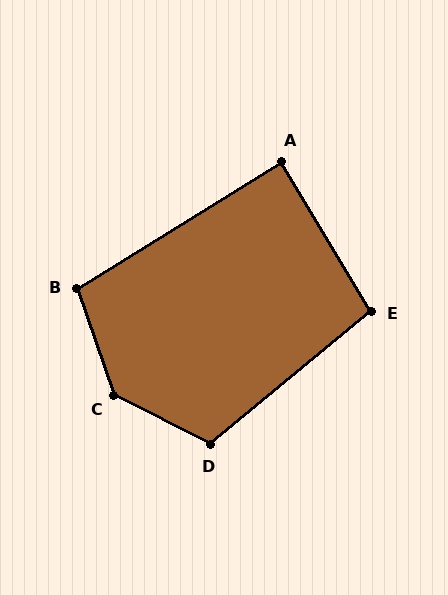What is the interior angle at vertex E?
Approximately 99 degrees (obtuse).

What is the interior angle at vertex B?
Approximately 103 degrees (obtuse).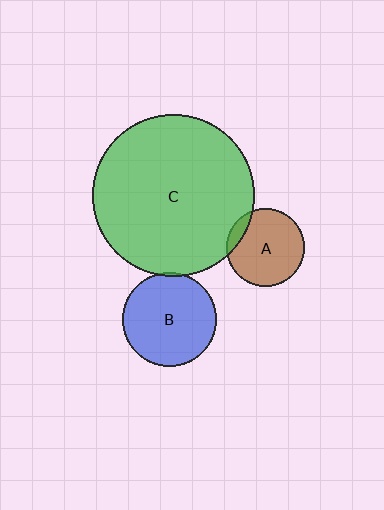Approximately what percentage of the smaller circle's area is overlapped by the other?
Approximately 5%.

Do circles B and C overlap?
Yes.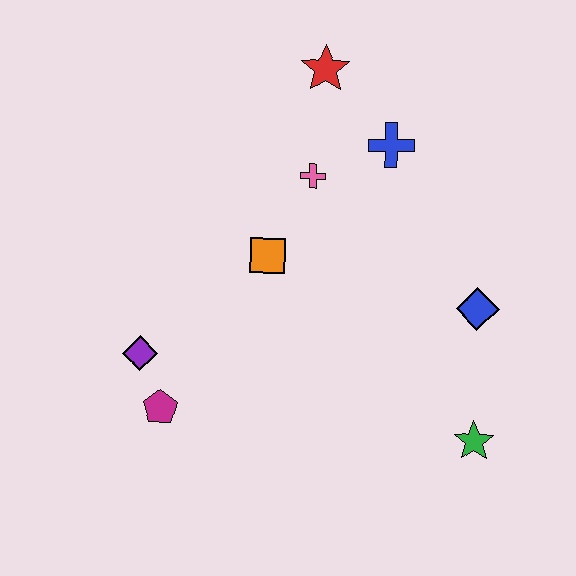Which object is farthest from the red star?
The green star is farthest from the red star.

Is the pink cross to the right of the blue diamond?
No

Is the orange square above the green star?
Yes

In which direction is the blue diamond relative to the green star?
The blue diamond is above the green star.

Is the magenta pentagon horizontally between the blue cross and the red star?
No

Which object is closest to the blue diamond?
The green star is closest to the blue diamond.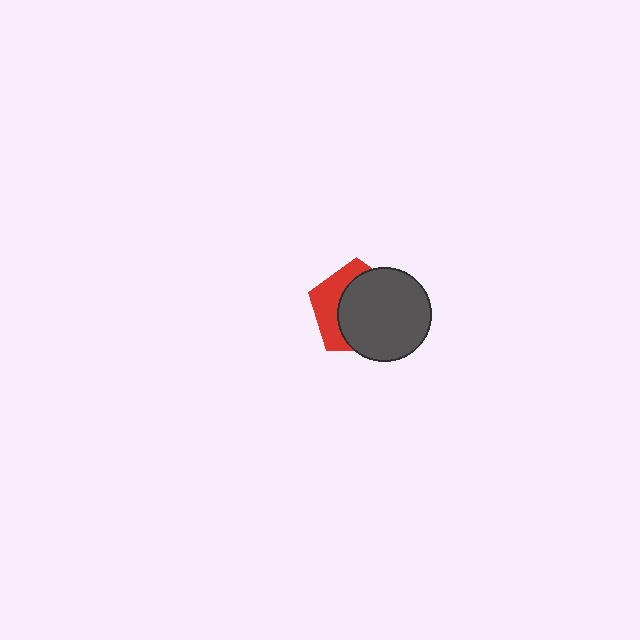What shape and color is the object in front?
The object in front is a dark gray circle.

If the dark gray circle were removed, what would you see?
You would see the complete red pentagon.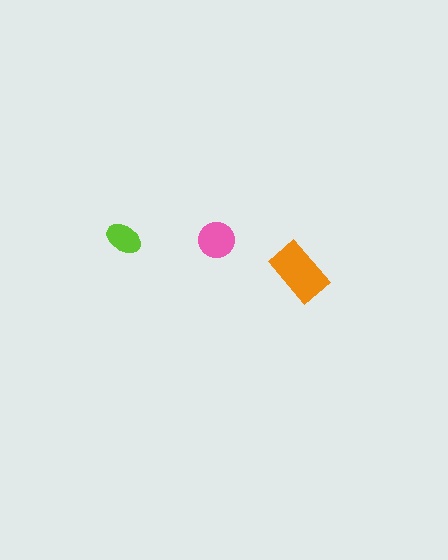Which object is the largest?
The orange rectangle.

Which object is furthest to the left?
The lime ellipse is leftmost.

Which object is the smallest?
The lime ellipse.